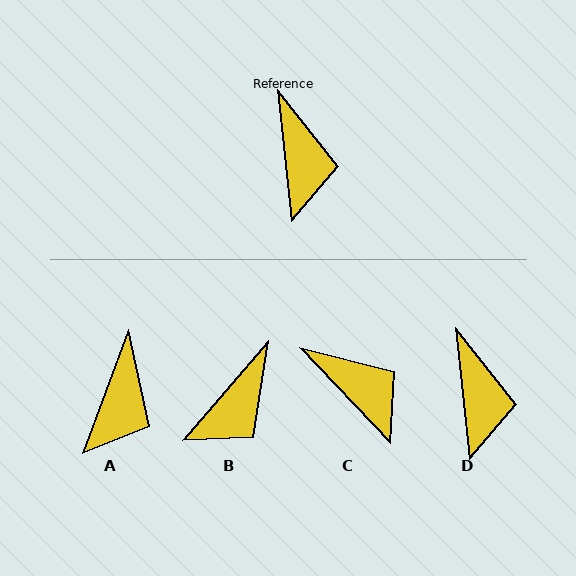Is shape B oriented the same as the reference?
No, it is off by about 47 degrees.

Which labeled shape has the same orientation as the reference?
D.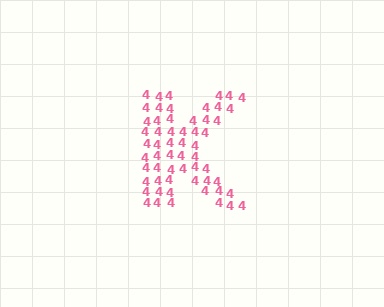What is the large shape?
The large shape is the letter K.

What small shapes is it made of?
It is made of small digit 4's.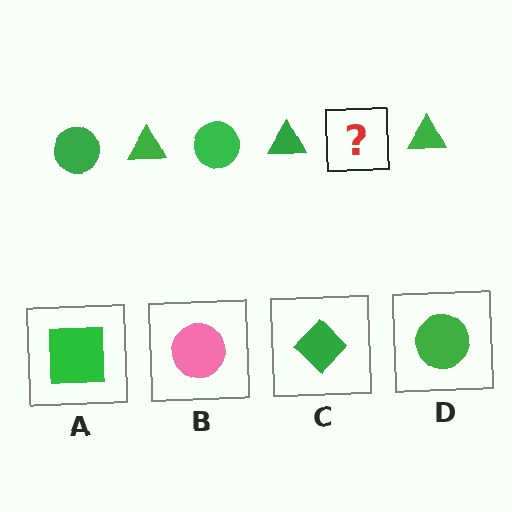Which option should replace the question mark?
Option D.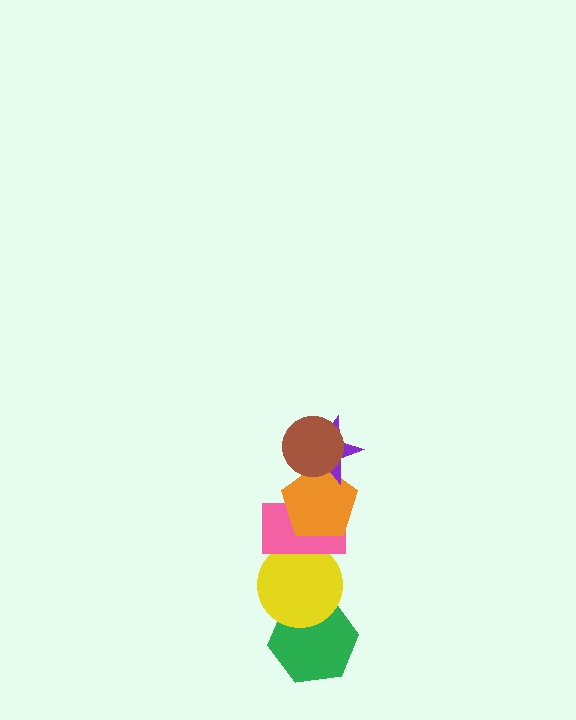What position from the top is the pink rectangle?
The pink rectangle is 4th from the top.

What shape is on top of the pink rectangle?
The orange pentagon is on top of the pink rectangle.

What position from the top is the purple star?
The purple star is 2nd from the top.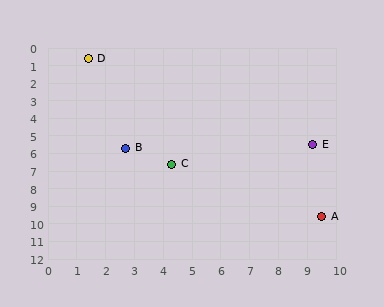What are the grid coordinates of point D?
Point D is at approximately (1.4, 0.6).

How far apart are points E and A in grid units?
Points E and A are about 4.1 grid units apart.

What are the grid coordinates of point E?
Point E is at approximately (9.2, 5.5).